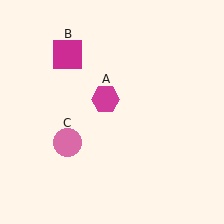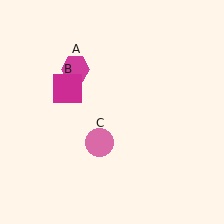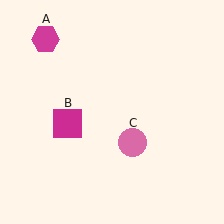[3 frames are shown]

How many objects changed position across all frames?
3 objects changed position: magenta hexagon (object A), magenta square (object B), pink circle (object C).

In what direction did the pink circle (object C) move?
The pink circle (object C) moved right.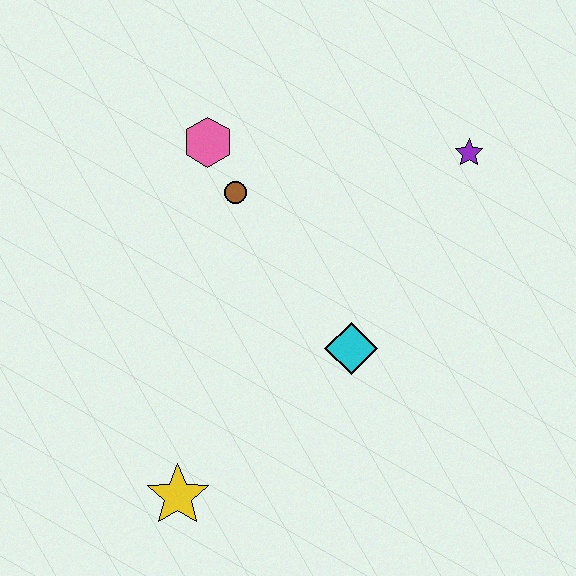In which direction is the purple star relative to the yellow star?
The purple star is above the yellow star.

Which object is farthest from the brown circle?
The yellow star is farthest from the brown circle.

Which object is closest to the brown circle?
The pink hexagon is closest to the brown circle.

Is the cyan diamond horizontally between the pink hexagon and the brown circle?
No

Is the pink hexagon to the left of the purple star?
Yes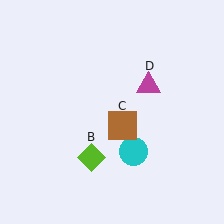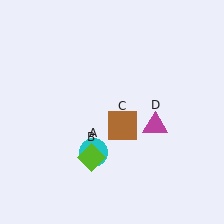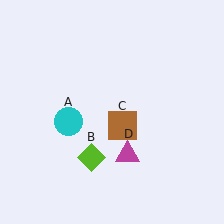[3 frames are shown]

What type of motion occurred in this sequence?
The cyan circle (object A), magenta triangle (object D) rotated clockwise around the center of the scene.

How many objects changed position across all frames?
2 objects changed position: cyan circle (object A), magenta triangle (object D).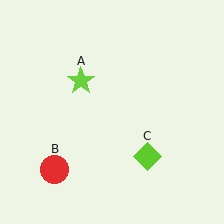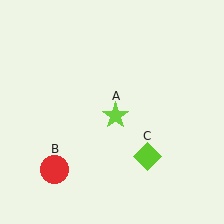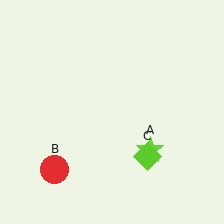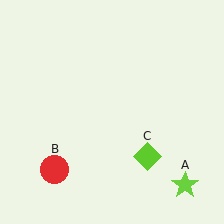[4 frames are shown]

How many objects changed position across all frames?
1 object changed position: lime star (object A).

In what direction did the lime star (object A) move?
The lime star (object A) moved down and to the right.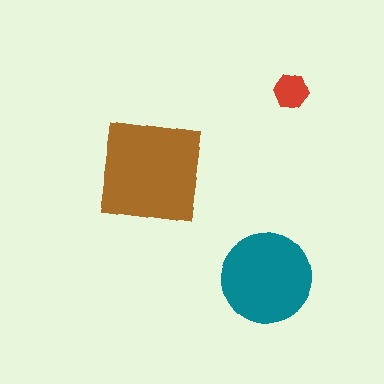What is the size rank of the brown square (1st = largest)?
1st.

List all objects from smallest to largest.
The red hexagon, the teal circle, the brown square.